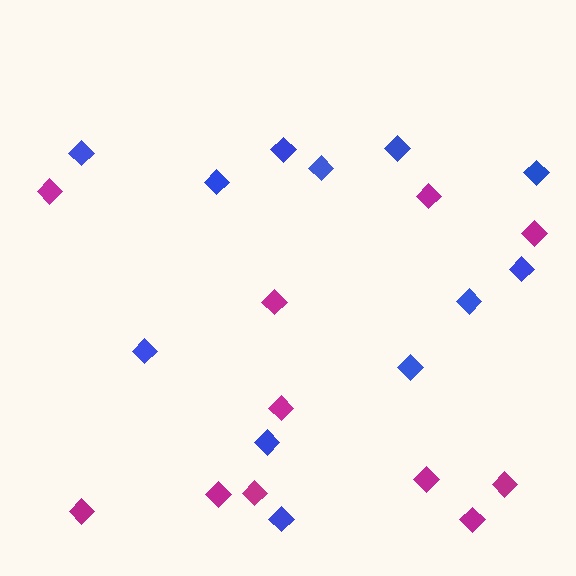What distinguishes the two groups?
There are 2 groups: one group of magenta diamonds (11) and one group of blue diamonds (12).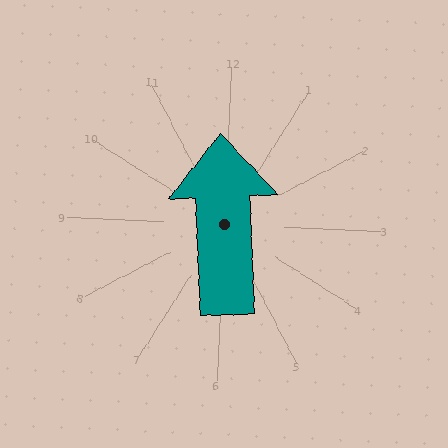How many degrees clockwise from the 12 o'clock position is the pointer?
Approximately 355 degrees.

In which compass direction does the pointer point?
North.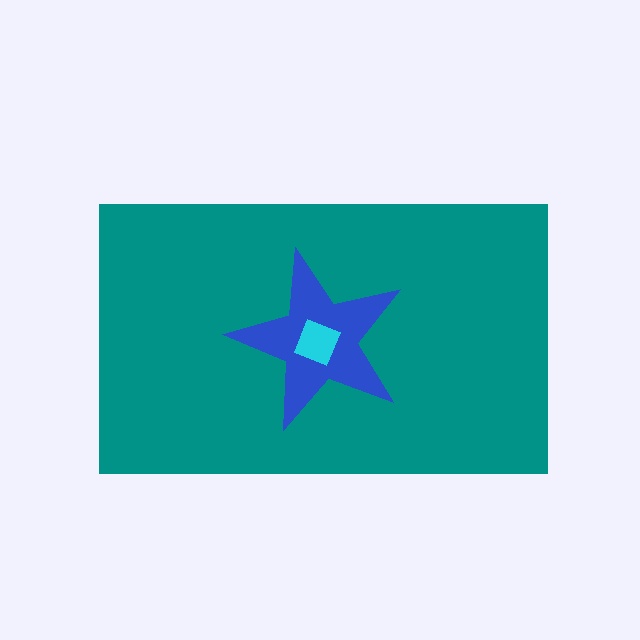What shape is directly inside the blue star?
The cyan square.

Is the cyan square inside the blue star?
Yes.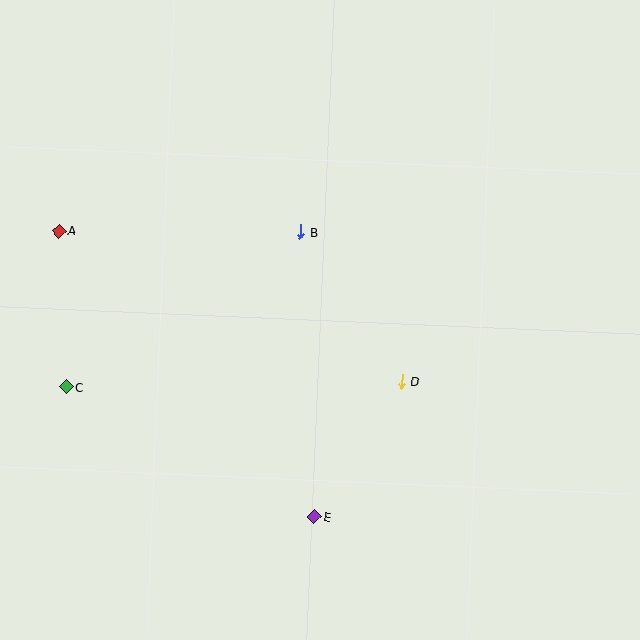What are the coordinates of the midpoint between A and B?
The midpoint between A and B is at (180, 231).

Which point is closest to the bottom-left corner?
Point C is closest to the bottom-left corner.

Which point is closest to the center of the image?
Point B at (301, 232) is closest to the center.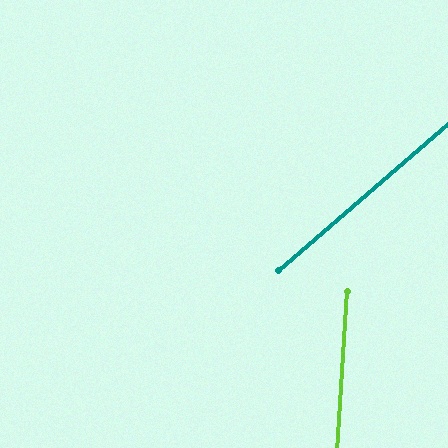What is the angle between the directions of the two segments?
Approximately 45 degrees.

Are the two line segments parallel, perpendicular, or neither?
Neither parallel nor perpendicular — they differ by about 45°.